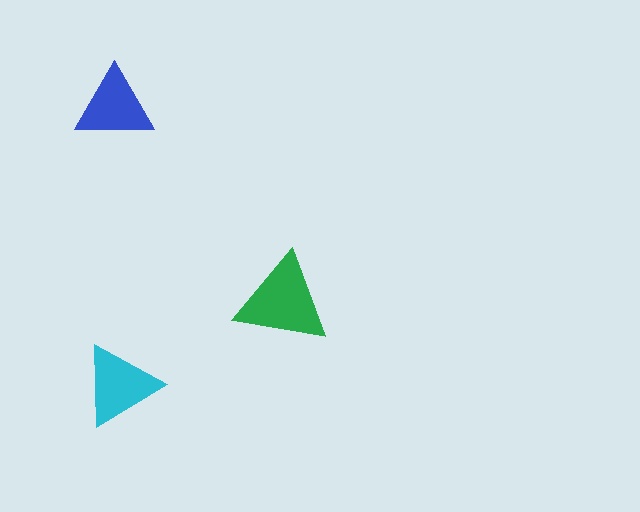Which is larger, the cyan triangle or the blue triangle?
The cyan one.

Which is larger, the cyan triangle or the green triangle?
The green one.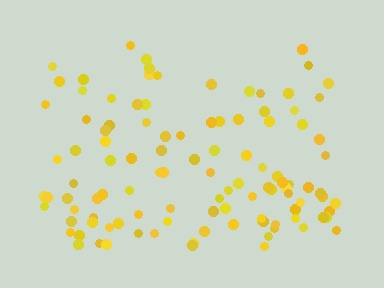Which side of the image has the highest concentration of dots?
The bottom.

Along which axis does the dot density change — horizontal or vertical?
Vertical.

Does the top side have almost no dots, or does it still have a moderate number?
Still a moderate number, just noticeably fewer than the bottom.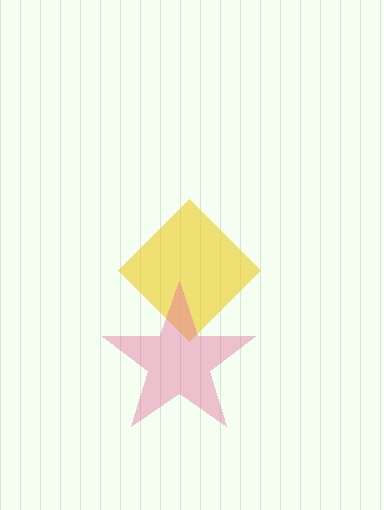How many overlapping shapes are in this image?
There are 2 overlapping shapes in the image.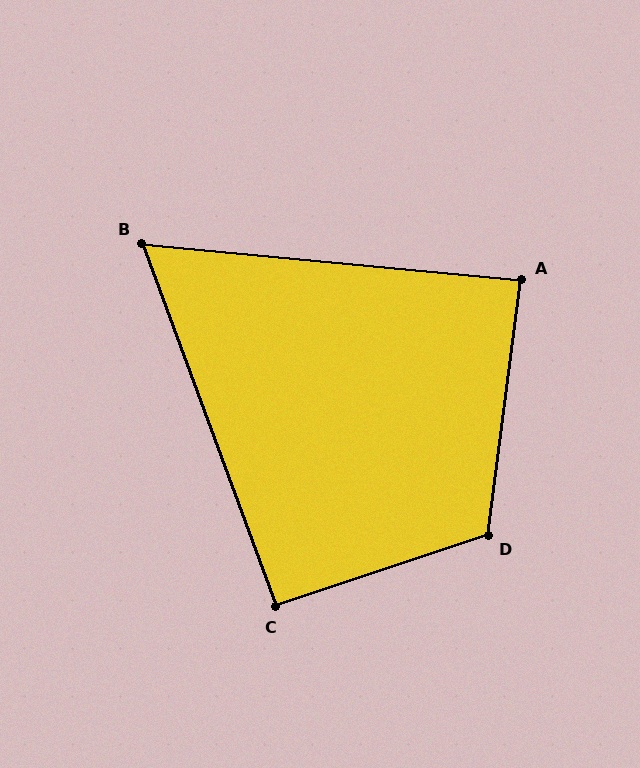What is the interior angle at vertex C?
Approximately 92 degrees (approximately right).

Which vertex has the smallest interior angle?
B, at approximately 64 degrees.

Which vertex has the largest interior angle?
D, at approximately 116 degrees.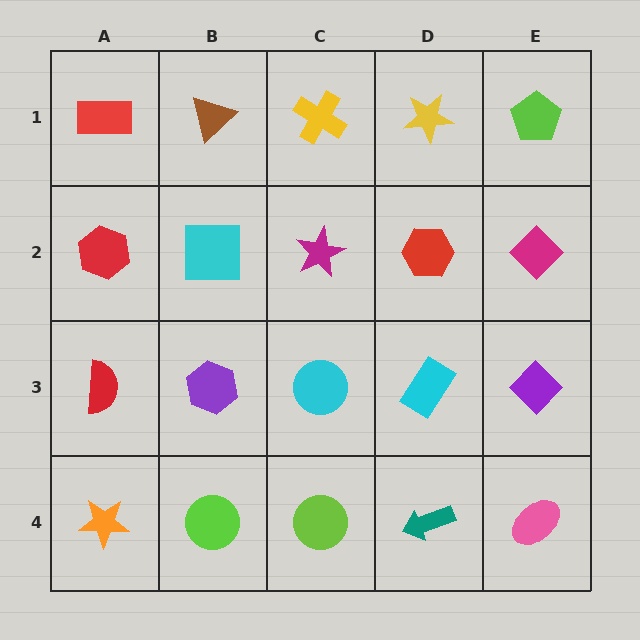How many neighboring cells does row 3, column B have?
4.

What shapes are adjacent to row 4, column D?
A cyan rectangle (row 3, column D), a lime circle (row 4, column C), a pink ellipse (row 4, column E).